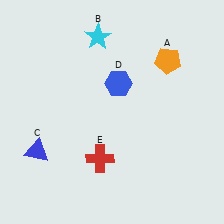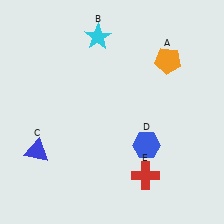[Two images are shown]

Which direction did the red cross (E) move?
The red cross (E) moved right.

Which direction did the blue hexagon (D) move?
The blue hexagon (D) moved down.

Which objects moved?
The objects that moved are: the blue hexagon (D), the red cross (E).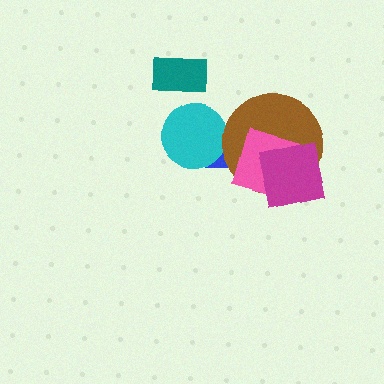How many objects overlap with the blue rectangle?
3 objects overlap with the blue rectangle.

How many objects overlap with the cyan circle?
1 object overlaps with the cyan circle.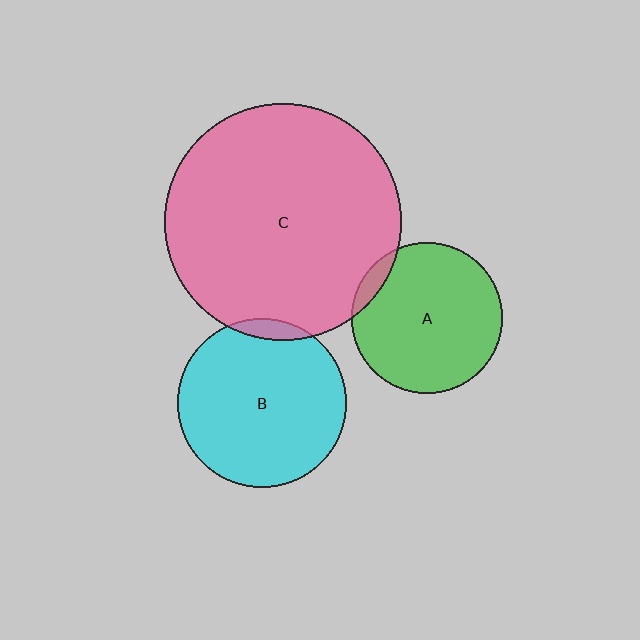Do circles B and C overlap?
Yes.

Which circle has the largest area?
Circle C (pink).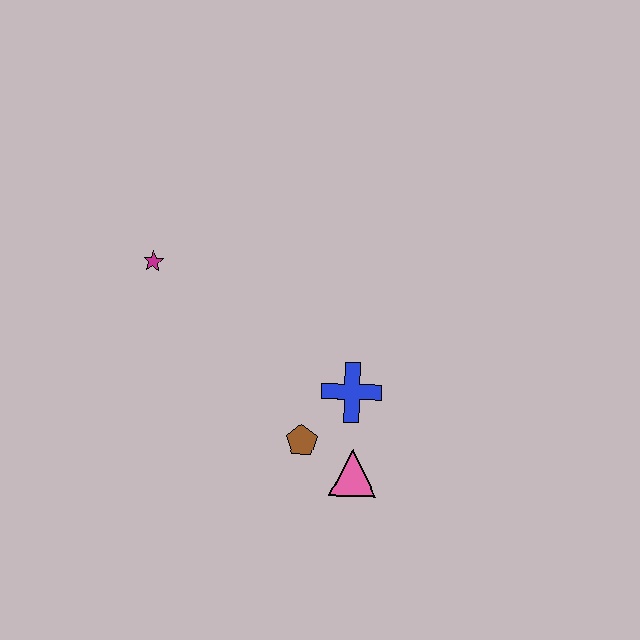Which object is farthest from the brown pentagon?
The magenta star is farthest from the brown pentagon.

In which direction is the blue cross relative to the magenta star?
The blue cross is to the right of the magenta star.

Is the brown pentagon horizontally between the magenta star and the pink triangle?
Yes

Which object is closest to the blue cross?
The brown pentagon is closest to the blue cross.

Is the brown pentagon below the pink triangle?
No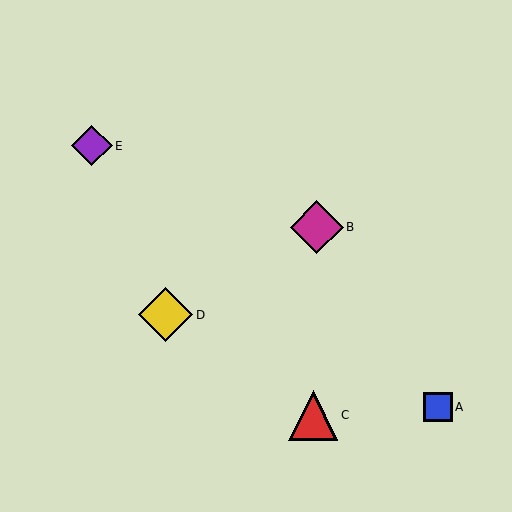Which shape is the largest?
The yellow diamond (labeled D) is the largest.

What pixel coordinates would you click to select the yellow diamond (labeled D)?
Click at (166, 315) to select the yellow diamond D.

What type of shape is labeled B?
Shape B is a magenta diamond.